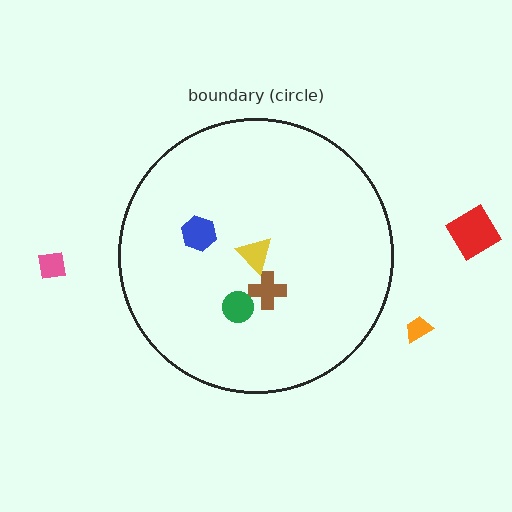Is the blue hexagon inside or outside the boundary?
Inside.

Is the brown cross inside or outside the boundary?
Inside.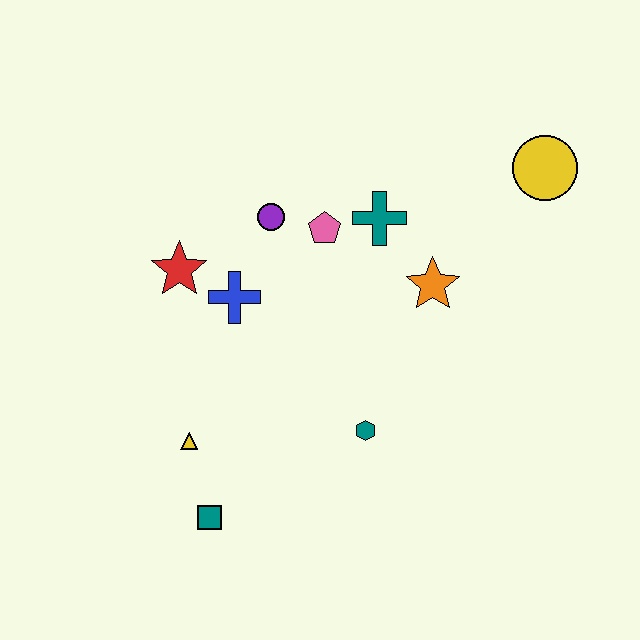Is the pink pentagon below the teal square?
No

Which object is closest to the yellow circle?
The orange star is closest to the yellow circle.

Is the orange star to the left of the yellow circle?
Yes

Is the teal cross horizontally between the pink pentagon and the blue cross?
No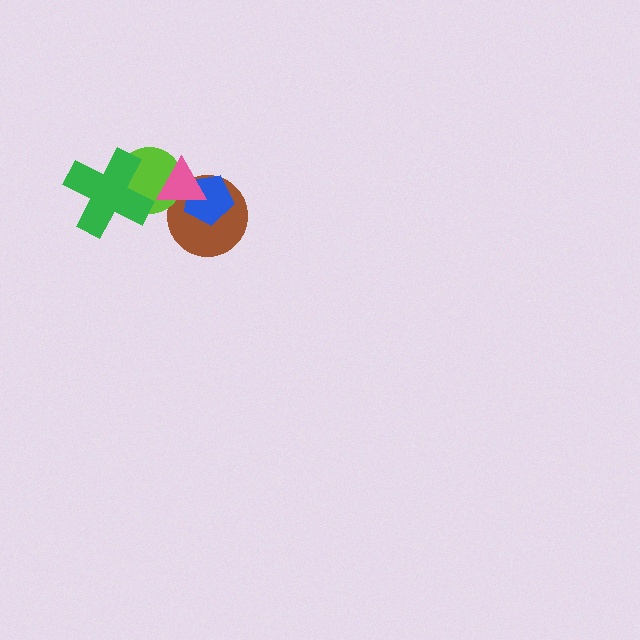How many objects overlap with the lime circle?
2 objects overlap with the lime circle.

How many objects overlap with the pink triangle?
3 objects overlap with the pink triangle.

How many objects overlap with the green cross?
1 object overlaps with the green cross.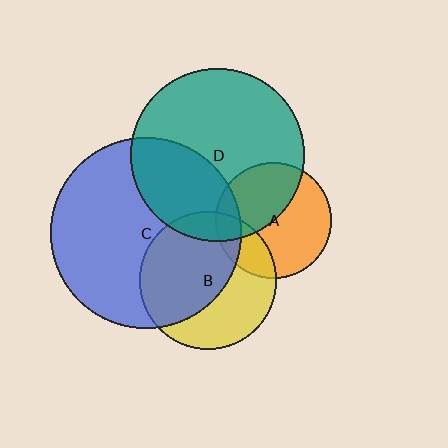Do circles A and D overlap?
Yes.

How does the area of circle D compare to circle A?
Approximately 2.2 times.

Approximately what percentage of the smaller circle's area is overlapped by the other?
Approximately 45%.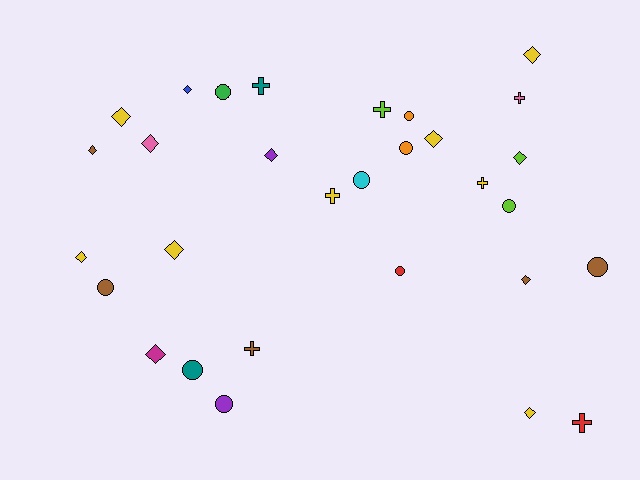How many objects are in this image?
There are 30 objects.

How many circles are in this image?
There are 10 circles.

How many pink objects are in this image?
There are 2 pink objects.